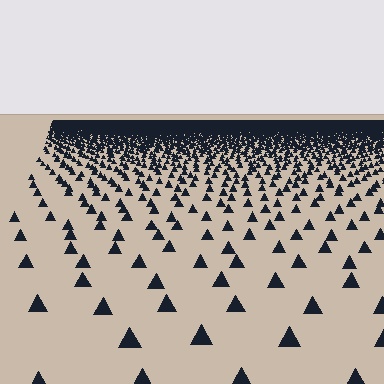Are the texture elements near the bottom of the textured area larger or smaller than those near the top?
Larger. Near the bottom, elements are closer to the viewer and appear at a bigger on-screen size.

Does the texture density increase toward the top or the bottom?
Density increases toward the top.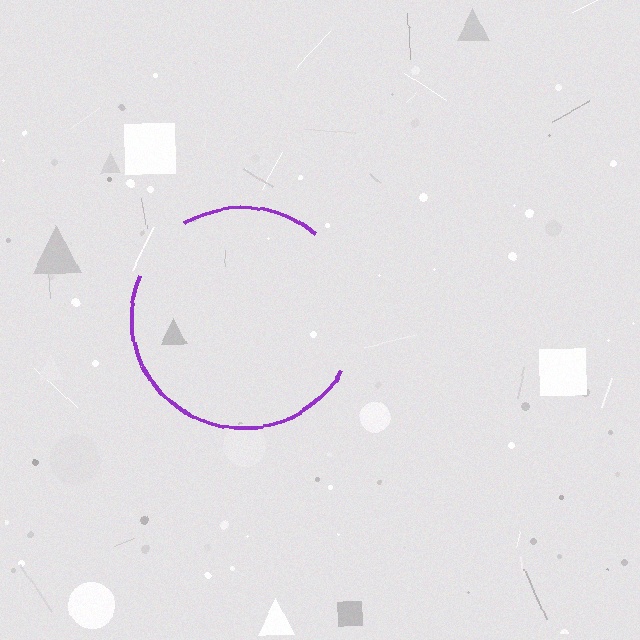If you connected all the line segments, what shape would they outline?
They would outline a circle.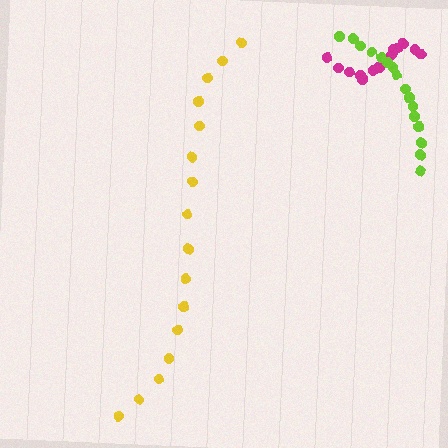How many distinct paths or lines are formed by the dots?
There are 3 distinct paths.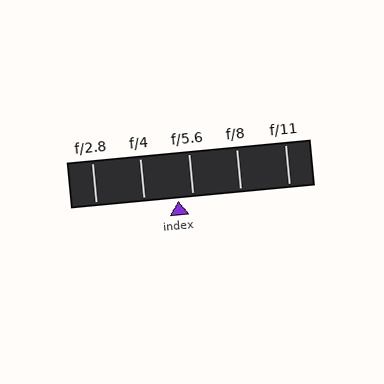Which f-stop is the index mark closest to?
The index mark is closest to f/5.6.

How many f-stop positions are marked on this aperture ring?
There are 5 f-stop positions marked.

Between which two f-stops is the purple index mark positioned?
The index mark is between f/4 and f/5.6.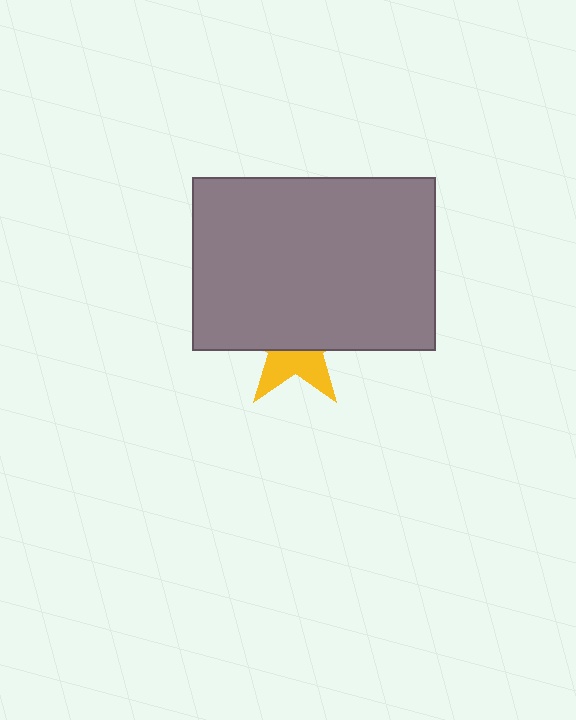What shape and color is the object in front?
The object in front is a gray rectangle.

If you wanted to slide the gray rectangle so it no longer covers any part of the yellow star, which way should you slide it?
Slide it up — that is the most direct way to separate the two shapes.